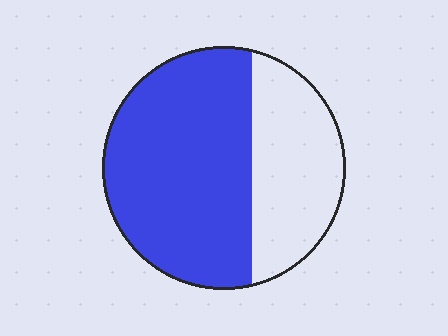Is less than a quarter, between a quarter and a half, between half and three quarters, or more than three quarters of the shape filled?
Between half and three quarters.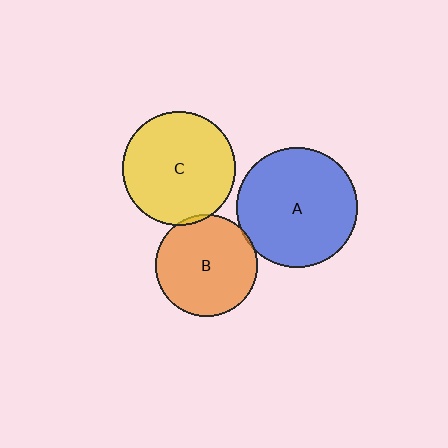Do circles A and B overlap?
Yes.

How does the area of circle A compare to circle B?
Approximately 1.4 times.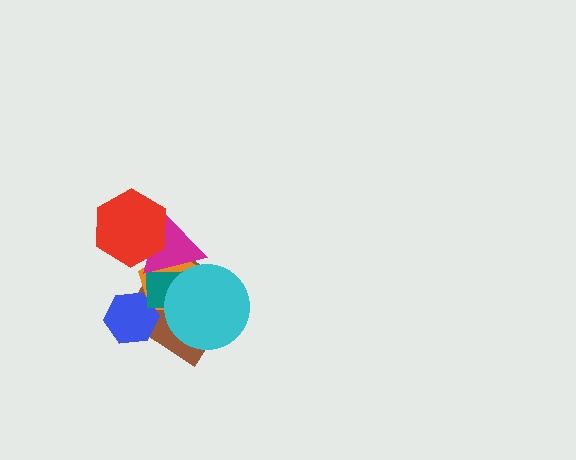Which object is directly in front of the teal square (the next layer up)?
The cyan circle is directly in front of the teal square.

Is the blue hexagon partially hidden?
Yes, it is partially covered by another shape.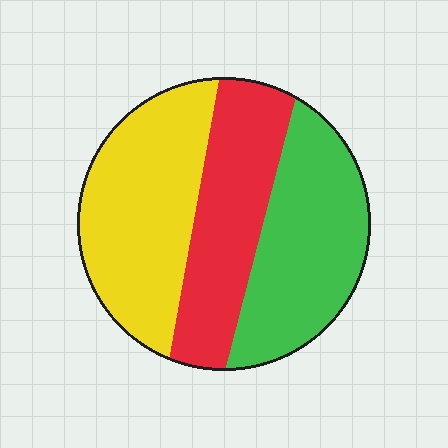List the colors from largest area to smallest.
From largest to smallest: yellow, green, red.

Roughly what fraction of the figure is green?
Green takes up about one third (1/3) of the figure.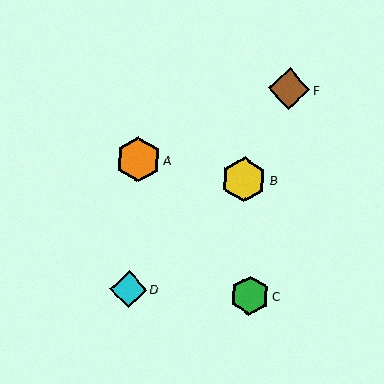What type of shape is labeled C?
Shape C is a green hexagon.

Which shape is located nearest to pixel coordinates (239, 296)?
The green hexagon (labeled C) at (250, 296) is nearest to that location.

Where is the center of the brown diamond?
The center of the brown diamond is at (289, 89).